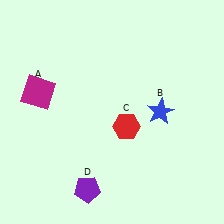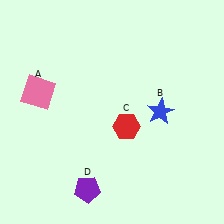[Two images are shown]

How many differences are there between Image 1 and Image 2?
There is 1 difference between the two images.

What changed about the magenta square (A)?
In Image 1, A is magenta. In Image 2, it changed to pink.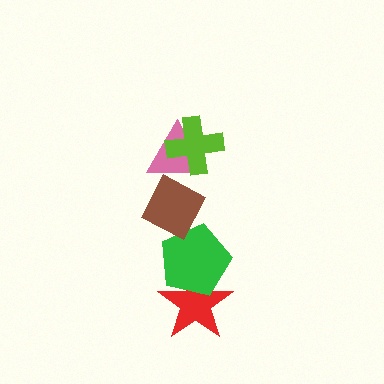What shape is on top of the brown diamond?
The pink triangle is on top of the brown diamond.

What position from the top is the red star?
The red star is 5th from the top.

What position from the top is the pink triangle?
The pink triangle is 2nd from the top.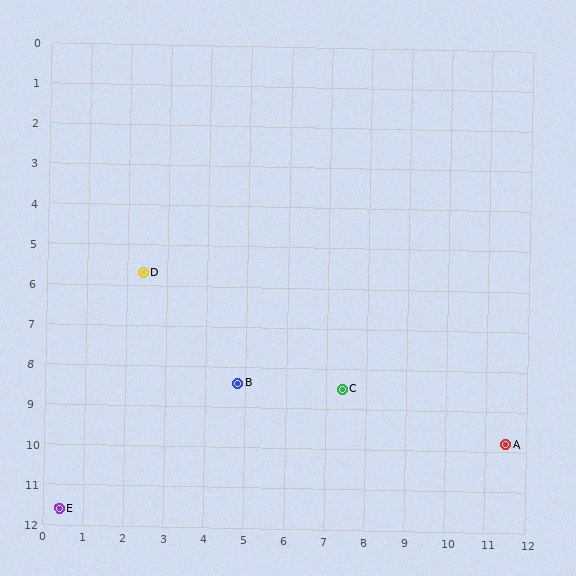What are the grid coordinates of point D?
Point D is at approximately (2.4, 5.7).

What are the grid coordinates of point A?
Point A is at approximately (11.5, 9.8).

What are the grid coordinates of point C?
Point C is at approximately (7.4, 8.5).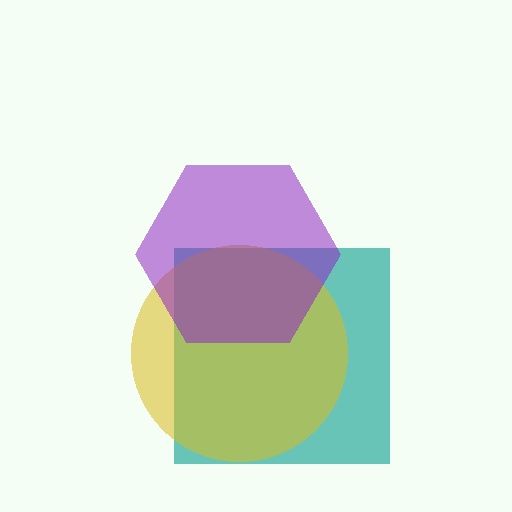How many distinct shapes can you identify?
There are 3 distinct shapes: a teal square, a yellow circle, a purple hexagon.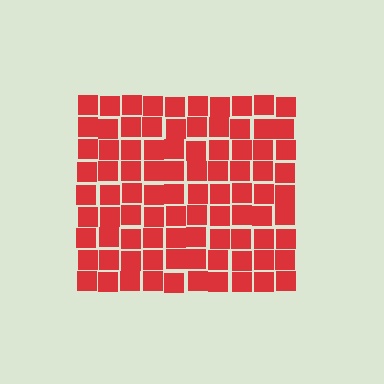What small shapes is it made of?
It is made of small squares.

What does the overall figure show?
The overall figure shows a square.